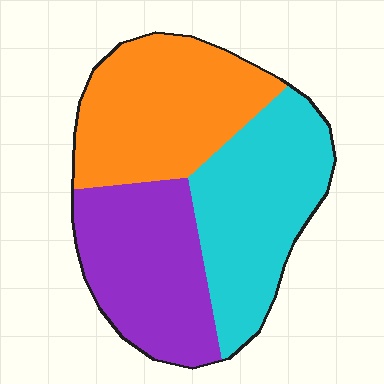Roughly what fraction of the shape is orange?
Orange takes up about one third (1/3) of the shape.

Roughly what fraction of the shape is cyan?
Cyan covers 35% of the shape.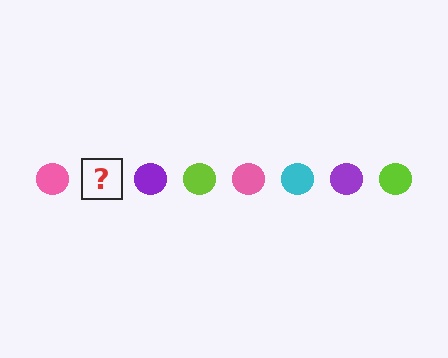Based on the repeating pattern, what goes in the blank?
The blank should be a cyan circle.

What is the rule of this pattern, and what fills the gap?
The rule is that the pattern cycles through pink, cyan, purple, lime circles. The gap should be filled with a cyan circle.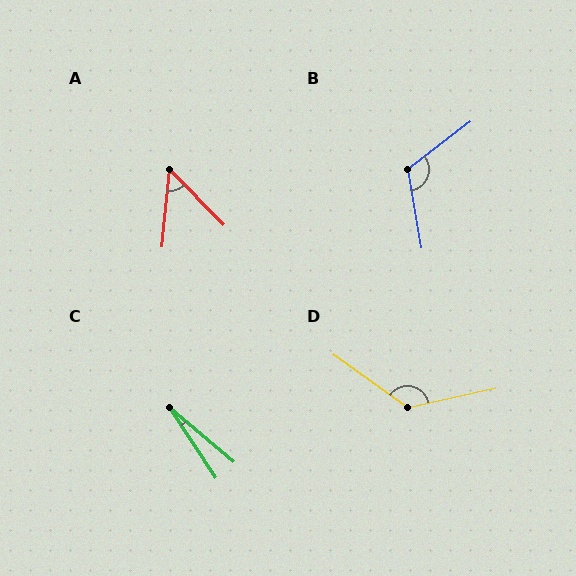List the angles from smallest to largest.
C (17°), A (50°), B (117°), D (132°).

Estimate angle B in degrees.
Approximately 117 degrees.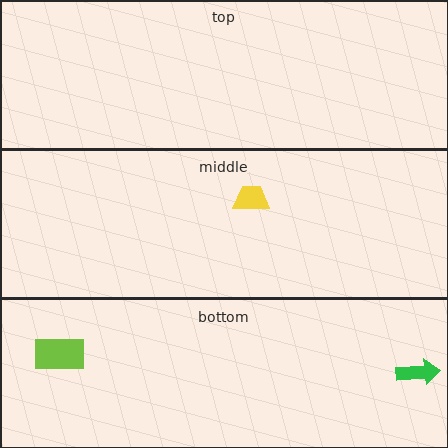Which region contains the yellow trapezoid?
The middle region.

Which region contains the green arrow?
The bottom region.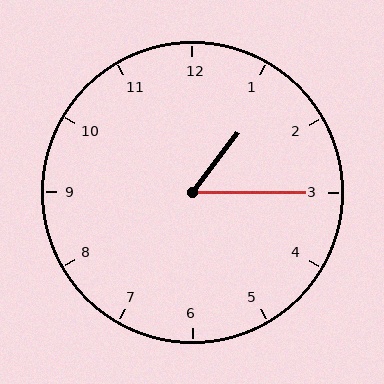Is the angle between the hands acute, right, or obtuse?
It is acute.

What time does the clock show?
1:15.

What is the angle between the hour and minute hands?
Approximately 52 degrees.